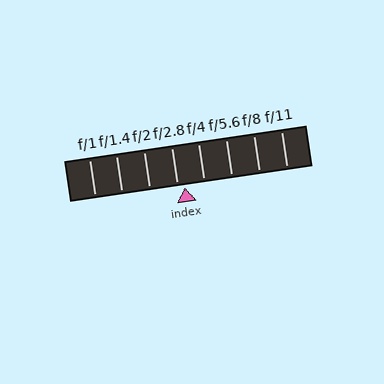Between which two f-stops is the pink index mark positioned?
The index mark is between f/2.8 and f/4.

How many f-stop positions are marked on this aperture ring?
There are 8 f-stop positions marked.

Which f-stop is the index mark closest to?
The index mark is closest to f/2.8.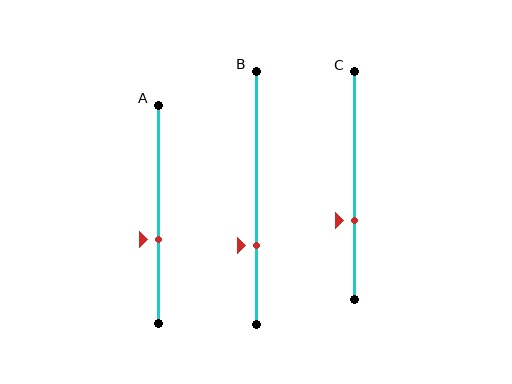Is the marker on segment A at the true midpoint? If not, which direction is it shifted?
No, the marker on segment A is shifted downward by about 11% of the segment length.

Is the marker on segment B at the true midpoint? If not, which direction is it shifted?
No, the marker on segment B is shifted downward by about 19% of the segment length.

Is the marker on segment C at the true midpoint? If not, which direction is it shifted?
No, the marker on segment C is shifted downward by about 15% of the segment length.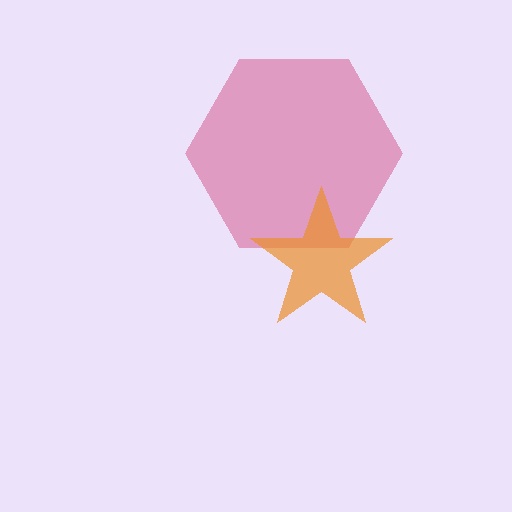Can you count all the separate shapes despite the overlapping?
Yes, there are 2 separate shapes.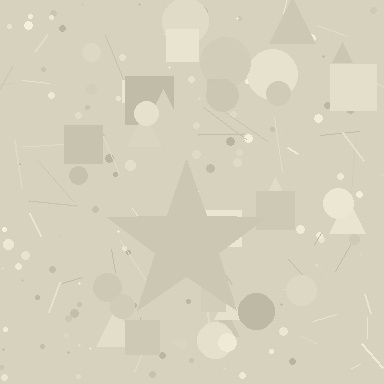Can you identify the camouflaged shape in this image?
The camouflaged shape is a star.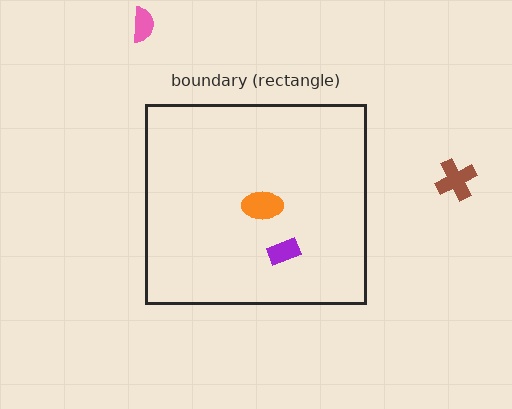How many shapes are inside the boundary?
2 inside, 2 outside.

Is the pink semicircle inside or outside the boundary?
Outside.